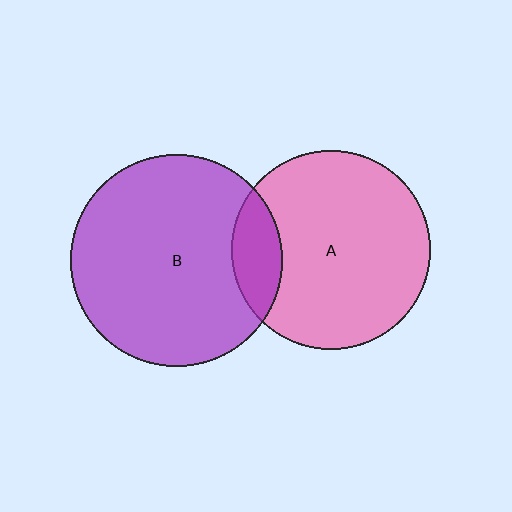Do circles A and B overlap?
Yes.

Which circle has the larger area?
Circle B (purple).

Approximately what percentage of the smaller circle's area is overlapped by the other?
Approximately 15%.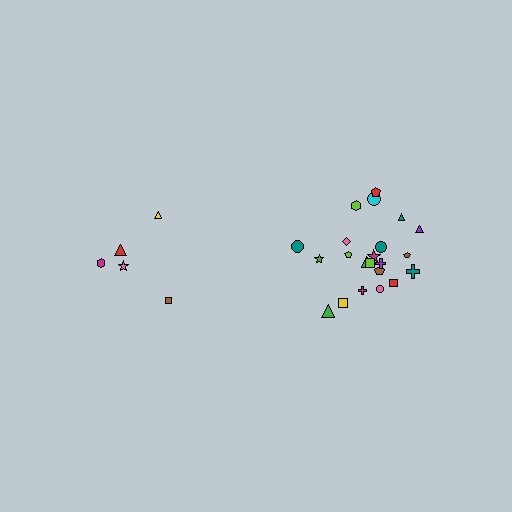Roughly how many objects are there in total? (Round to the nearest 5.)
Roughly 25 objects in total.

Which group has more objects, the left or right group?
The right group.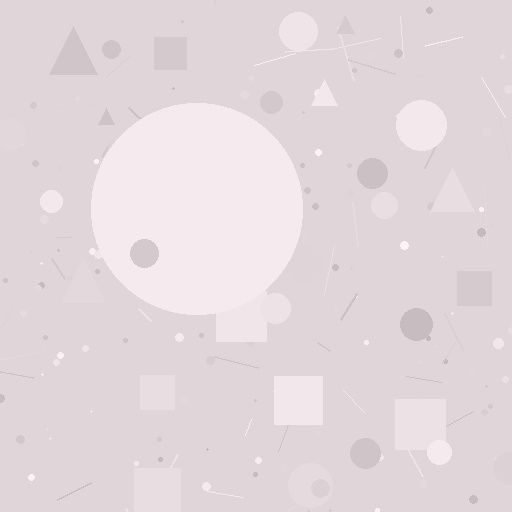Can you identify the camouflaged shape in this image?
The camouflaged shape is a circle.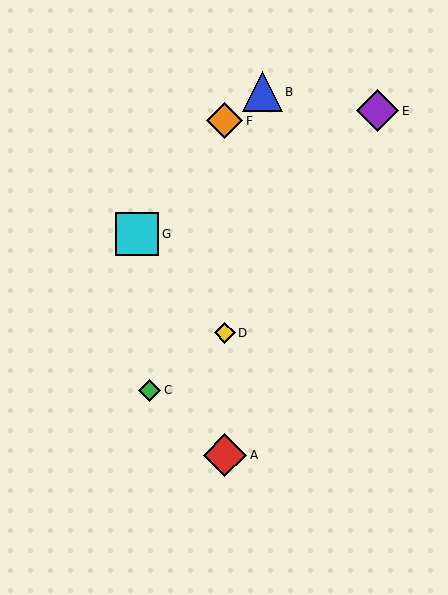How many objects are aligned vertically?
3 objects (A, D, F) are aligned vertically.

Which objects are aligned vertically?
Objects A, D, F are aligned vertically.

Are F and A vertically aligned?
Yes, both are at x≈225.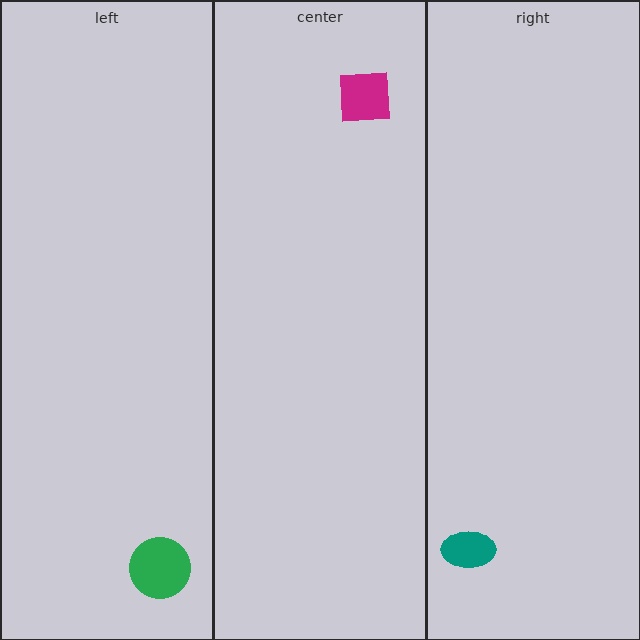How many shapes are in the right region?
1.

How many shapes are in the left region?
1.